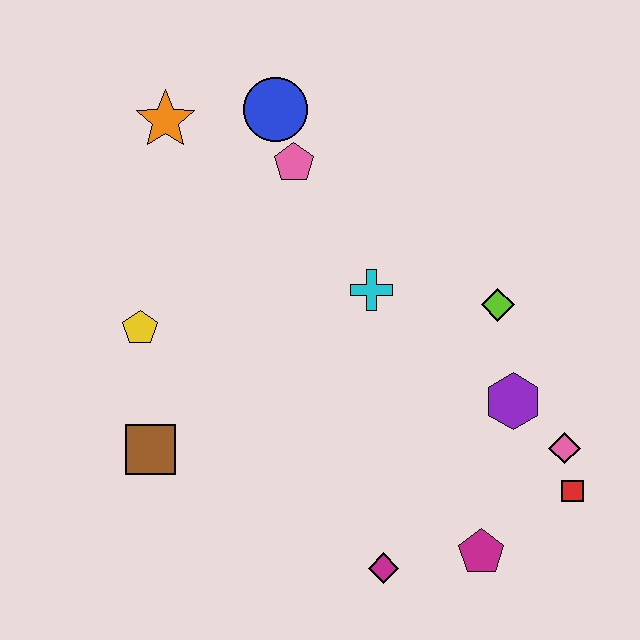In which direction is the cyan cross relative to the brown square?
The cyan cross is to the right of the brown square.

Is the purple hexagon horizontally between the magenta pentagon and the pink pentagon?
No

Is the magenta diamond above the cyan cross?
No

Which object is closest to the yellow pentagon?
The brown square is closest to the yellow pentagon.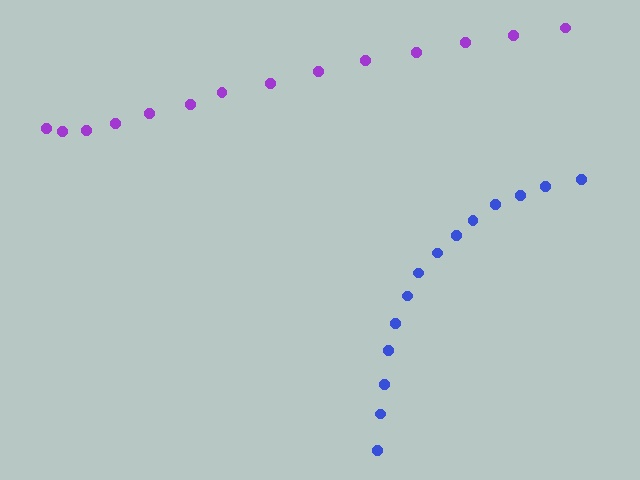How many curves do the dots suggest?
There are 2 distinct paths.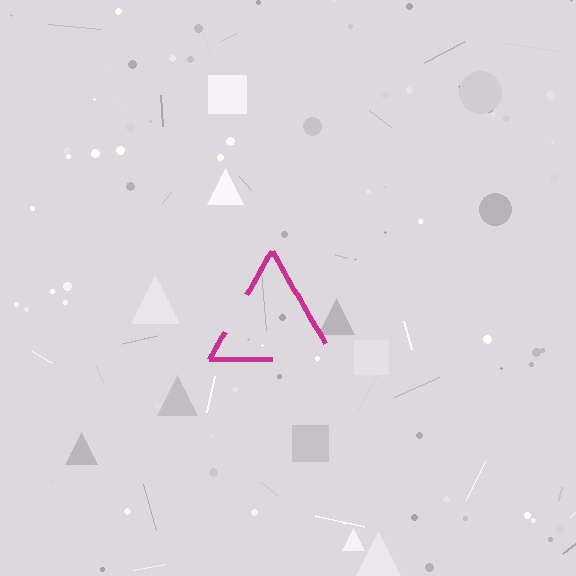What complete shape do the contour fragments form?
The contour fragments form a triangle.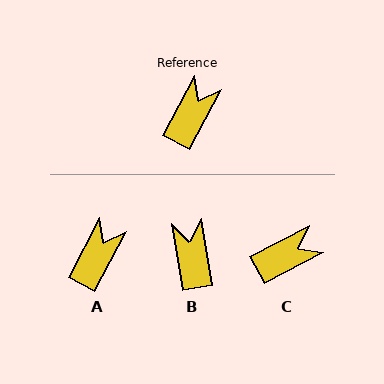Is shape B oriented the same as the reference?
No, it is off by about 37 degrees.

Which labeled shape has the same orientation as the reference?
A.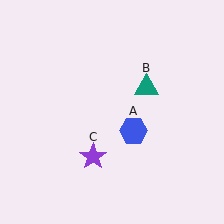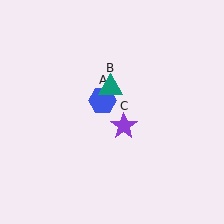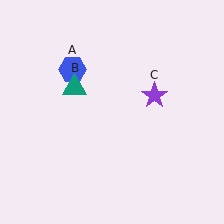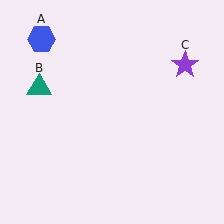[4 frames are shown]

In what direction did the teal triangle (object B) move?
The teal triangle (object B) moved left.